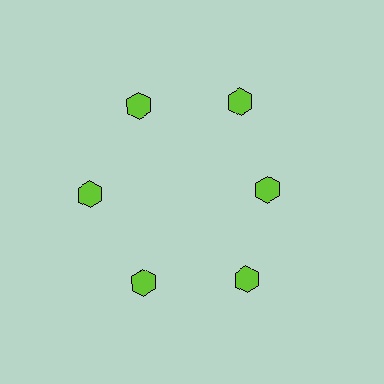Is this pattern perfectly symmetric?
No. The 6 lime hexagons are arranged in a ring, but one element near the 3 o'clock position is pulled inward toward the center, breaking the 6-fold rotational symmetry.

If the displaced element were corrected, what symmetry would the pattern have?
It would have 6-fold rotational symmetry — the pattern would map onto itself every 60 degrees.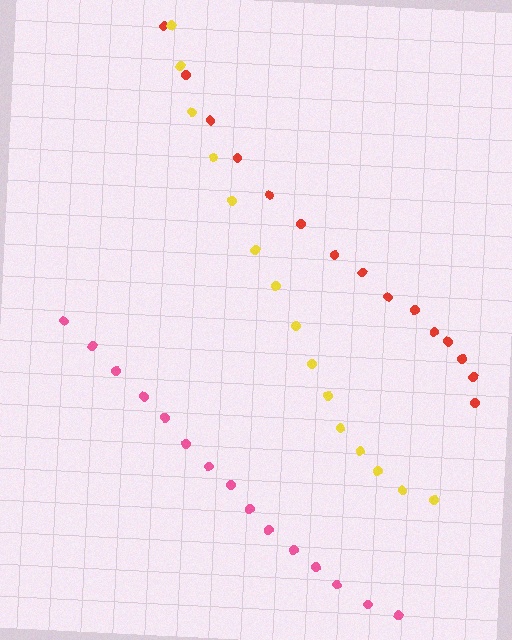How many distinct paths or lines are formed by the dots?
There are 3 distinct paths.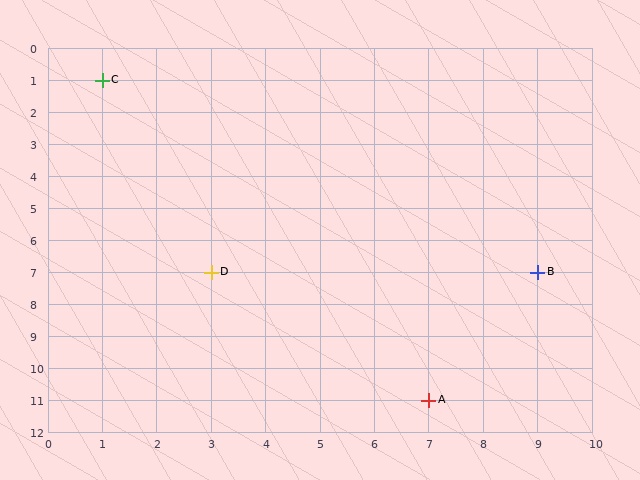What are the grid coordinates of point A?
Point A is at grid coordinates (7, 11).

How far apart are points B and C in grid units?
Points B and C are 8 columns and 6 rows apart (about 10.0 grid units diagonally).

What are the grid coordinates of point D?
Point D is at grid coordinates (3, 7).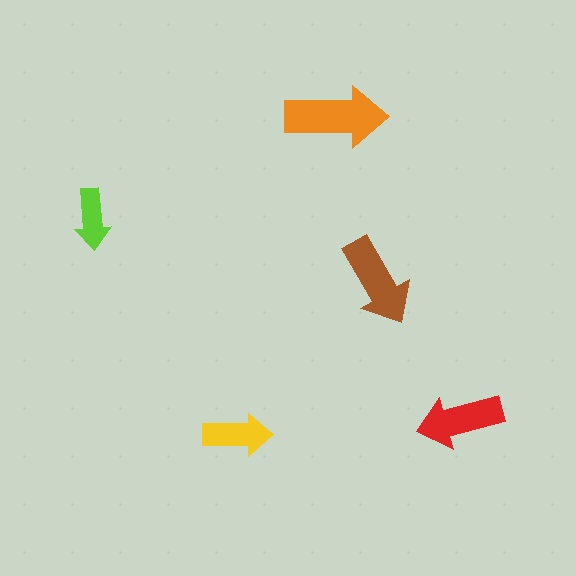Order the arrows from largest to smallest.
the orange one, the brown one, the red one, the yellow one, the lime one.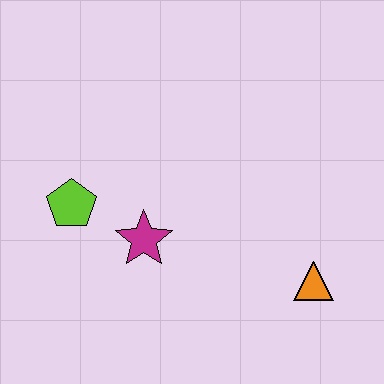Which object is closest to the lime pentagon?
The magenta star is closest to the lime pentagon.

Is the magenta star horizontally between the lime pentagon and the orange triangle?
Yes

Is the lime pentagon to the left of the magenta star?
Yes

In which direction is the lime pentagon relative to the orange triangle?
The lime pentagon is to the left of the orange triangle.